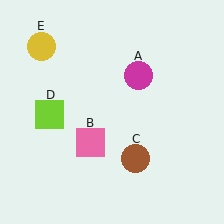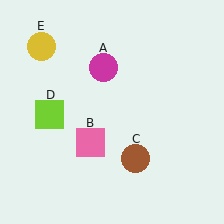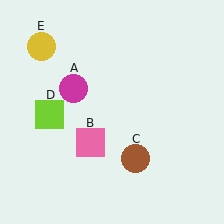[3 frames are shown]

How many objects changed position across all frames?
1 object changed position: magenta circle (object A).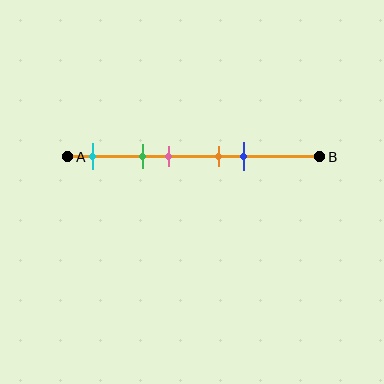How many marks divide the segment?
There are 5 marks dividing the segment.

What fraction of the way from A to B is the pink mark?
The pink mark is approximately 40% (0.4) of the way from A to B.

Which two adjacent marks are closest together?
The orange and blue marks are the closest adjacent pair.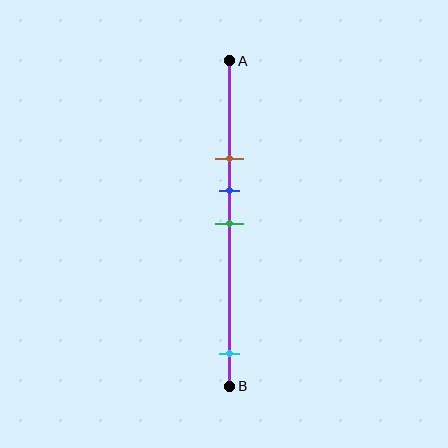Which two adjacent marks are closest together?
The blue and green marks are the closest adjacent pair.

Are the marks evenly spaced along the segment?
No, the marks are not evenly spaced.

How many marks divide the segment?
There are 4 marks dividing the segment.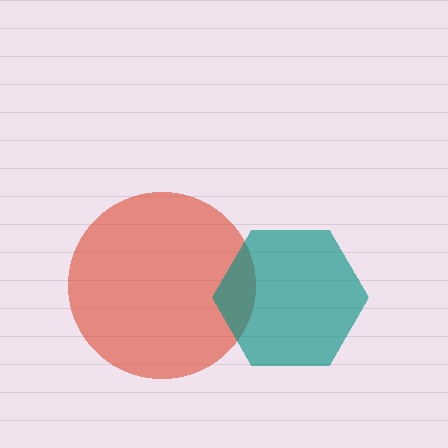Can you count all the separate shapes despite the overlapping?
Yes, there are 2 separate shapes.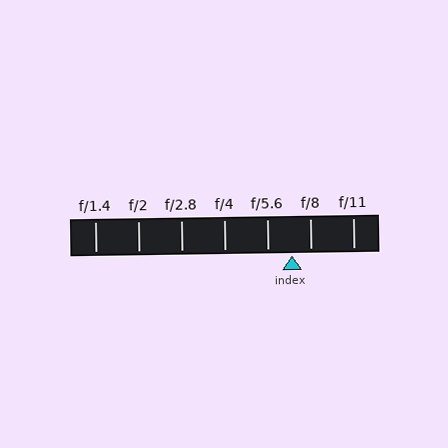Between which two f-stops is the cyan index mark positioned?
The index mark is between f/5.6 and f/8.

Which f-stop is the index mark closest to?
The index mark is closest to f/8.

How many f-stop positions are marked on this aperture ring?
There are 7 f-stop positions marked.